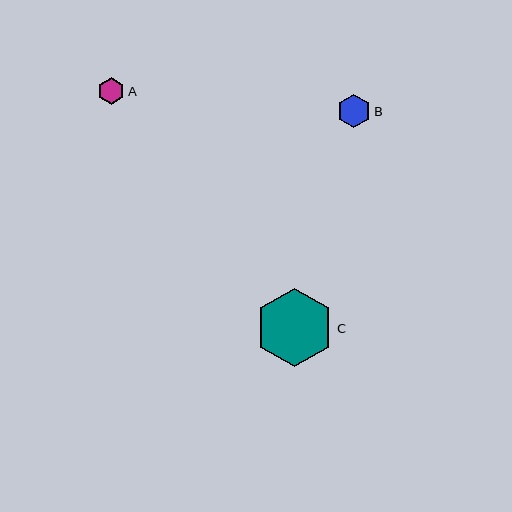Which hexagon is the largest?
Hexagon C is the largest with a size of approximately 79 pixels.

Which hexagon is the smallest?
Hexagon A is the smallest with a size of approximately 27 pixels.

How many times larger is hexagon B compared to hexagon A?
Hexagon B is approximately 1.3 times the size of hexagon A.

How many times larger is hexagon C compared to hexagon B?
Hexagon C is approximately 2.3 times the size of hexagon B.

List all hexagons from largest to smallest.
From largest to smallest: C, B, A.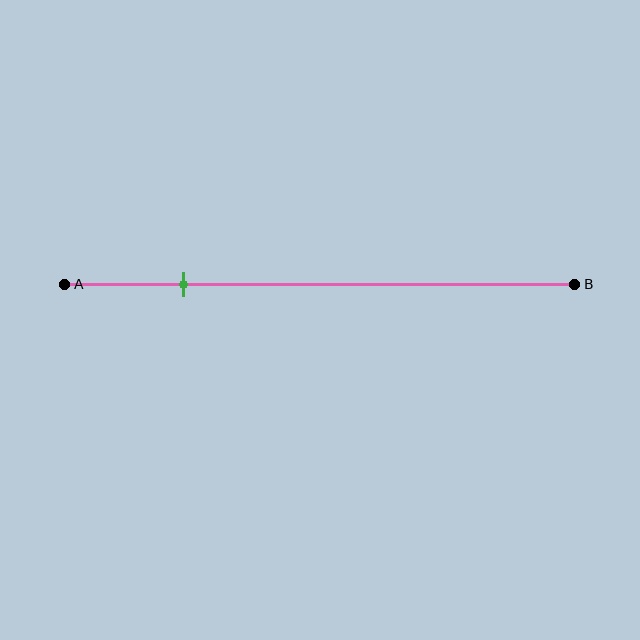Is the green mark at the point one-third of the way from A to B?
No, the mark is at about 25% from A, not at the 33% one-third point.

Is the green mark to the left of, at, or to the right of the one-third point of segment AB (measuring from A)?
The green mark is to the left of the one-third point of segment AB.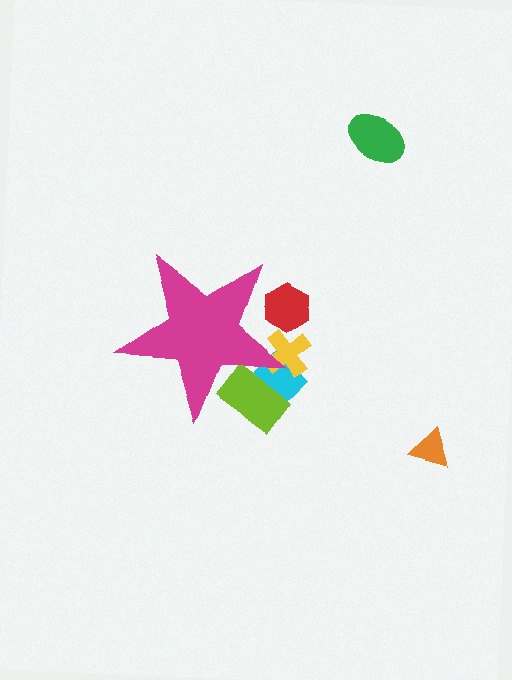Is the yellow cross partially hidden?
Yes, the yellow cross is partially hidden behind the magenta star.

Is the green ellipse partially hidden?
No, the green ellipse is fully visible.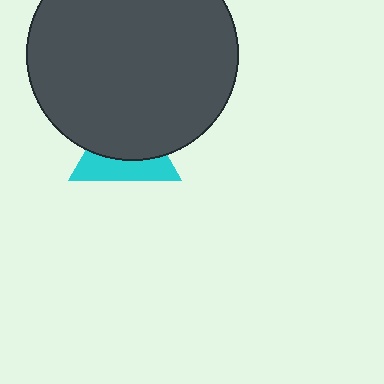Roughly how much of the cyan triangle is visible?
A small part of it is visible (roughly 42%).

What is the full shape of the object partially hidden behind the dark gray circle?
The partially hidden object is a cyan triangle.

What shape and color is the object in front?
The object in front is a dark gray circle.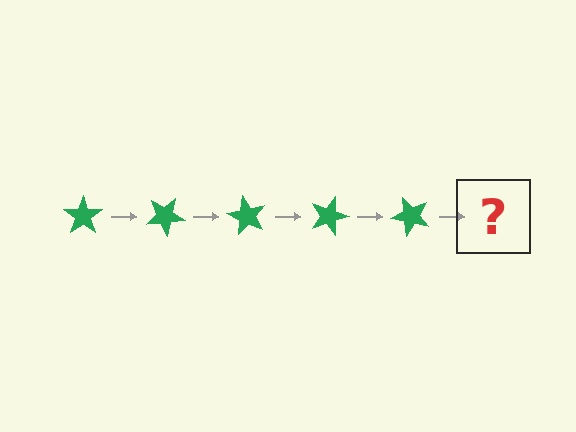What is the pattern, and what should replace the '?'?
The pattern is that the star rotates 30 degrees each step. The '?' should be a green star rotated 150 degrees.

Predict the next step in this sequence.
The next step is a green star rotated 150 degrees.